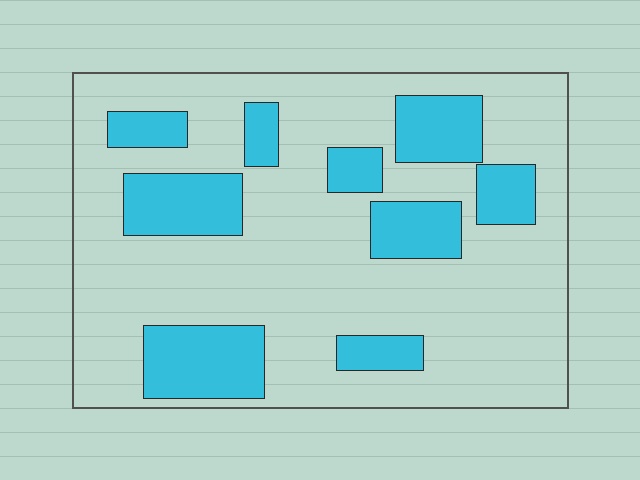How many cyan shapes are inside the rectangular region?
9.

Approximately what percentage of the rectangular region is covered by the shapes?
Approximately 25%.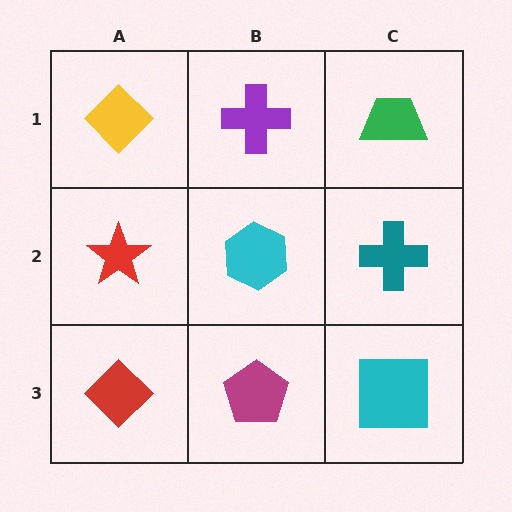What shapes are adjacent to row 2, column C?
A green trapezoid (row 1, column C), a cyan square (row 3, column C), a cyan hexagon (row 2, column B).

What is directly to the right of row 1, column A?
A purple cross.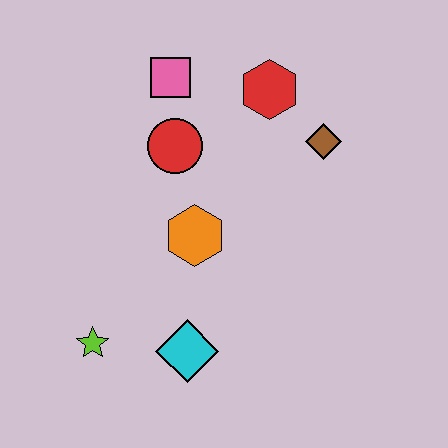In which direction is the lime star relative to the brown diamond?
The lime star is to the left of the brown diamond.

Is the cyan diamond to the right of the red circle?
Yes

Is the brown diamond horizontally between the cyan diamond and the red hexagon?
No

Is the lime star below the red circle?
Yes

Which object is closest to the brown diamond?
The red hexagon is closest to the brown diamond.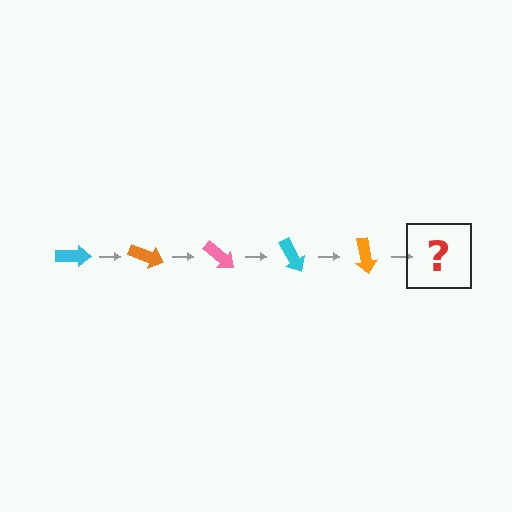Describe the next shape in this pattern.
It should be a pink arrow, rotated 100 degrees from the start.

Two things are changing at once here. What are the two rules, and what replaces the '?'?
The two rules are that it rotates 20 degrees each step and the color cycles through cyan, orange, and pink. The '?' should be a pink arrow, rotated 100 degrees from the start.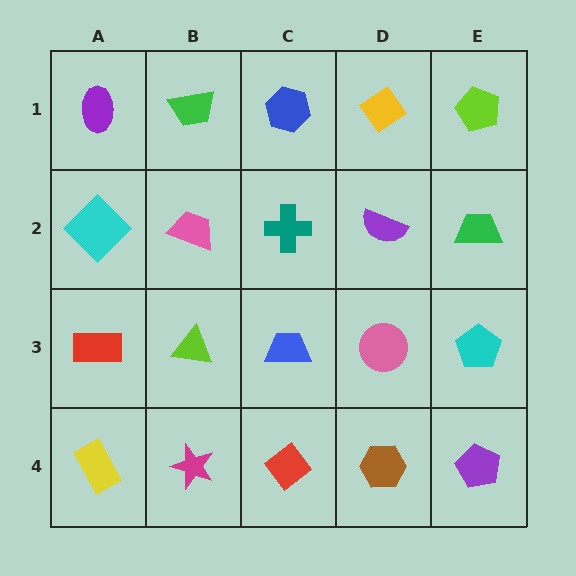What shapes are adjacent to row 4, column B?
A lime triangle (row 3, column B), a yellow rectangle (row 4, column A), a red diamond (row 4, column C).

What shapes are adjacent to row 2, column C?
A blue hexagon (row 1, column C), a blue trapezoid (row 3, column C), a pink trapezoid (row 2, column B), a purple semicircle (row 2, column D).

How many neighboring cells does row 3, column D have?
4.